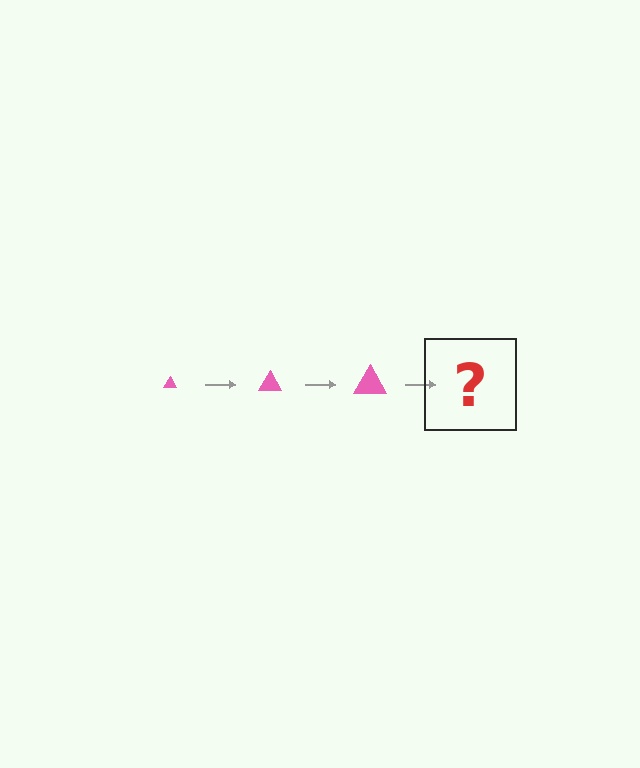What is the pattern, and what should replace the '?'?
The pattern is that the triangle gets progressively larger each step. The '?' should be a pink triangle, larger than the previous one.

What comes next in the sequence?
The next element should be a pink triangle, larger than the previous one.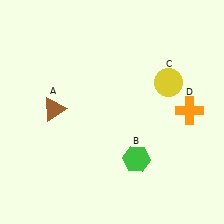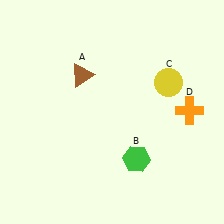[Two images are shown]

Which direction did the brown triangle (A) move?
The brown triangle (A) moved up.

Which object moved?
The brown triangle (A) moved up.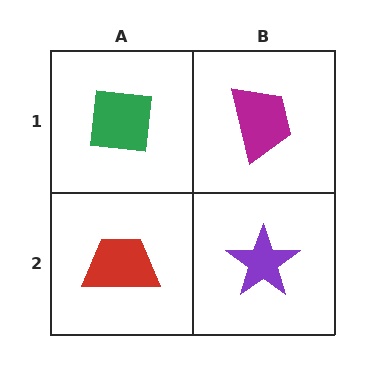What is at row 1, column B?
A magenta trapezoid.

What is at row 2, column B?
A purple star.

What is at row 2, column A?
A red trapezoid.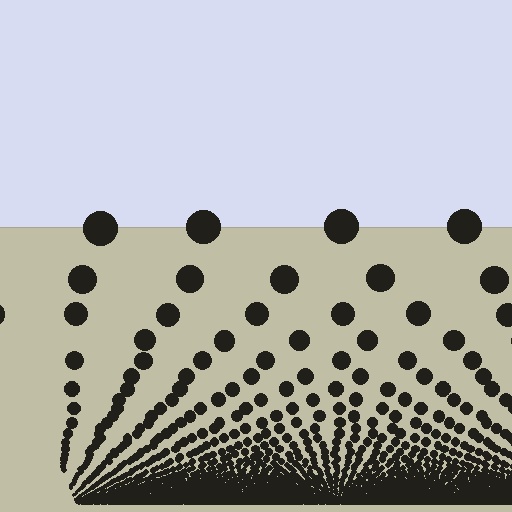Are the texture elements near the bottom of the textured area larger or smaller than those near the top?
Smaller. The gradient is inverted — elements near the bottom are smaller and denser.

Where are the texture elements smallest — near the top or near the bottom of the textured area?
Near the bottom.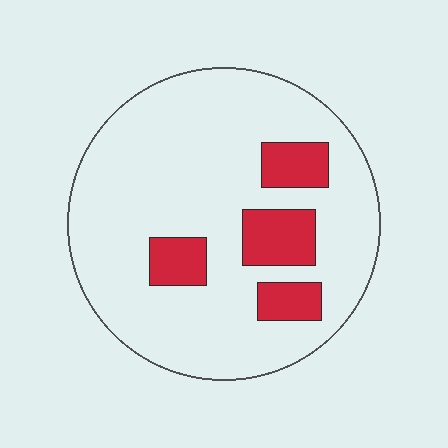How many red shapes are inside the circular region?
4.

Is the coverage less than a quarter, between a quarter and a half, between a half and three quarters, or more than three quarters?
Less than a quarter.